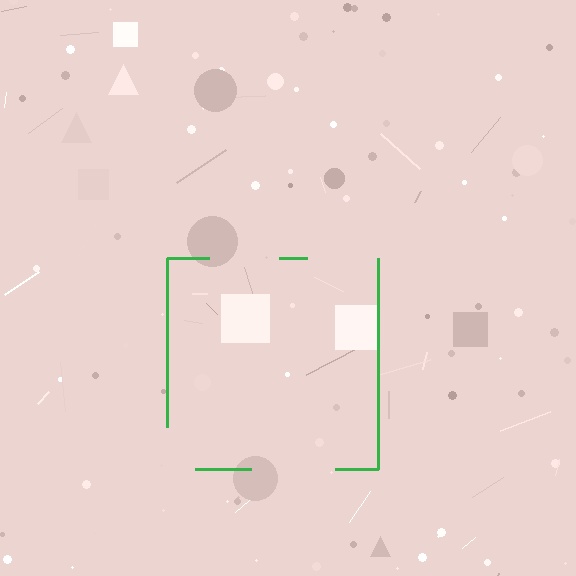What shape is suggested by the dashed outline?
The dashed outline suggests a square.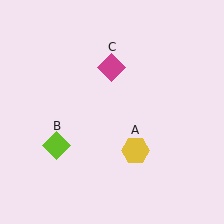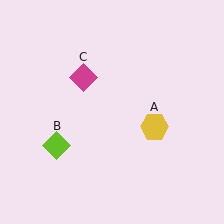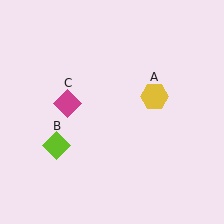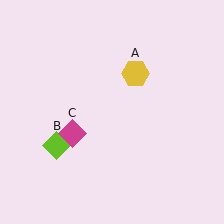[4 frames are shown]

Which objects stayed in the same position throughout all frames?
Lime diamond (object B) remained stationary.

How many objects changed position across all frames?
2 objects changed position: yellow hexagon (object A), magenta diamond (object C).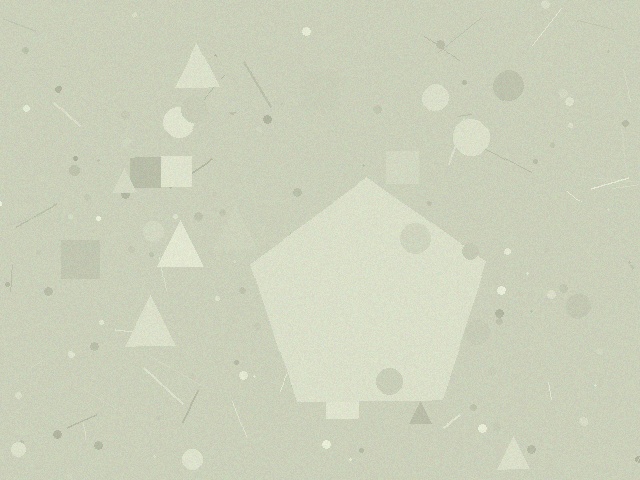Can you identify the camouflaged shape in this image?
The camouflaged shape is a pentagon.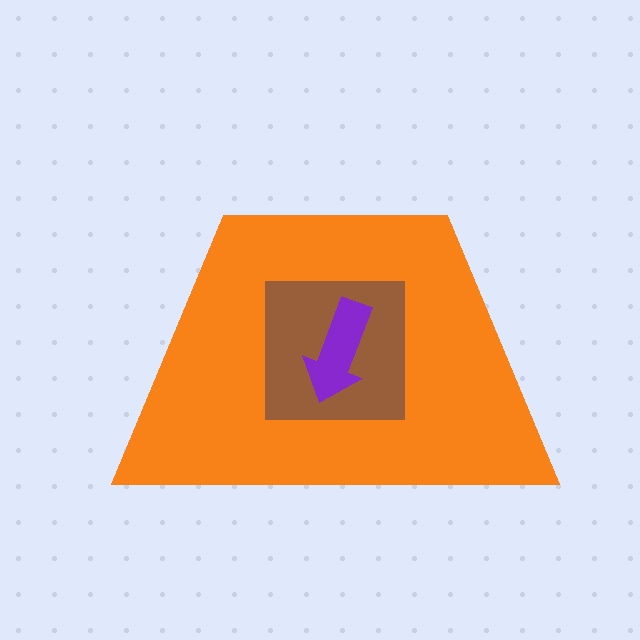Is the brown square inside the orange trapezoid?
Yes.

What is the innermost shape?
The purple arrow.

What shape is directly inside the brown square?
The purple arrow.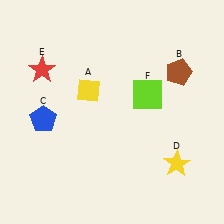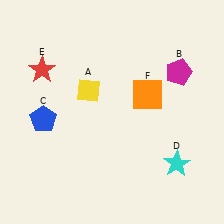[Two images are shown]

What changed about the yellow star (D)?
In Image 1, D is yellow. In Image 2, it changed to cyan.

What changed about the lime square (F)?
In Image 1, F is lime. In Image 2, it changed to orange.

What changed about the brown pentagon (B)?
In Image 1, B is brown. In Image 2, it changed to magenta.